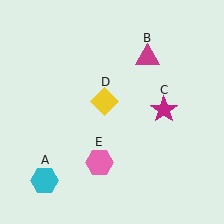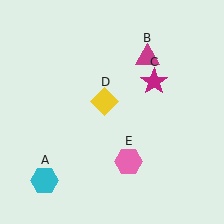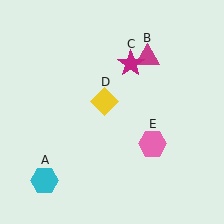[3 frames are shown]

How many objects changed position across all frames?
2 objects changed position: magenta star (object C), pink hexagon (object E).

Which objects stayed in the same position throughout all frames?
Cyan hexagon (object A) and magenta triangle (object B) and yellow diamond (object D) remained stationary.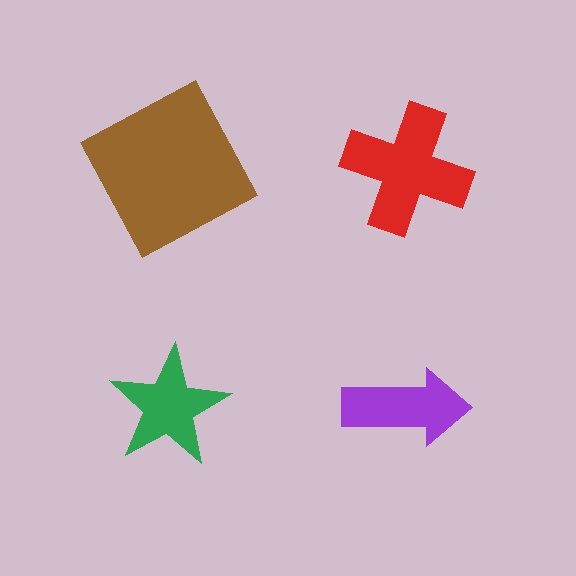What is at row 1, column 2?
A red cross.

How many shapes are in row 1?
2 shapes.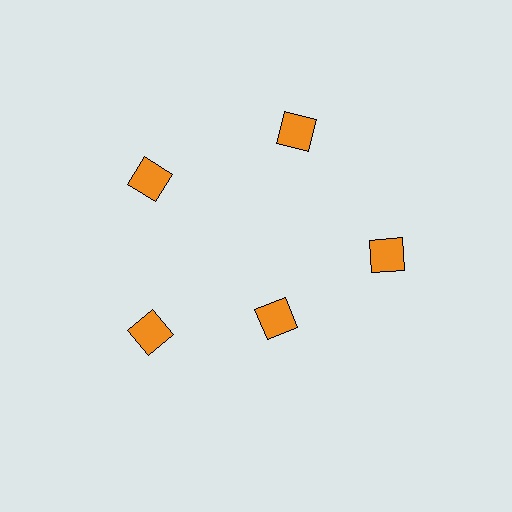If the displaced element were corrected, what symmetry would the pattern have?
It would have 5-fold rotational symmetry — the pattern would map onto itself every 72 degrees.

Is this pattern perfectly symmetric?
No. The 5 orange diamonds are arranged in a ring, but one element near the 5 o'clock position is pulled inward toward the center, breaking the 5-fold rotational symmetry.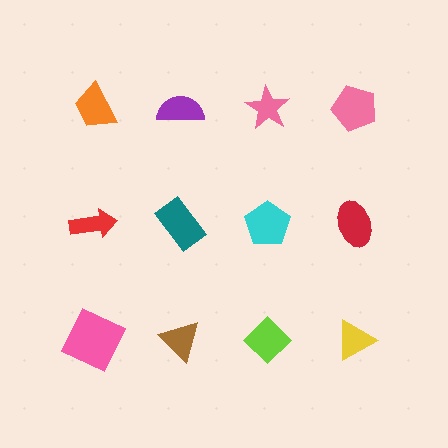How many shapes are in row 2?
4 shapes.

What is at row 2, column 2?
A teal rectangle.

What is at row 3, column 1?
A pink square.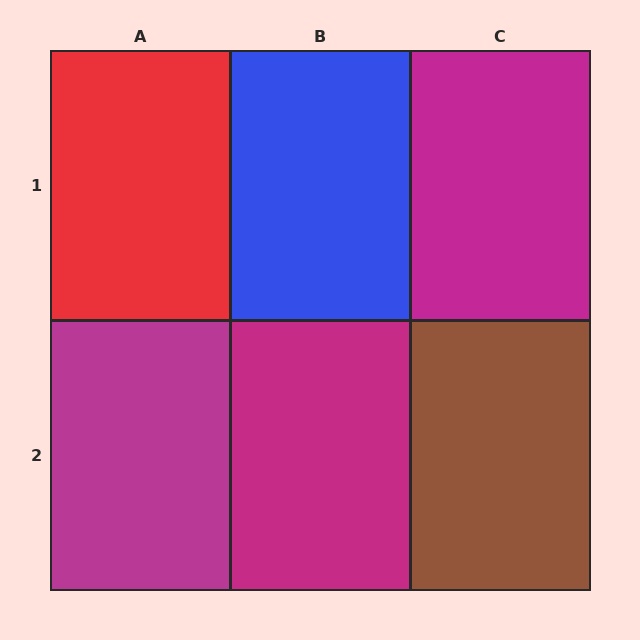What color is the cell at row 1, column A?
Red.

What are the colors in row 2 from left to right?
Magenta, magenta, brown.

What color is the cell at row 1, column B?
Blue.